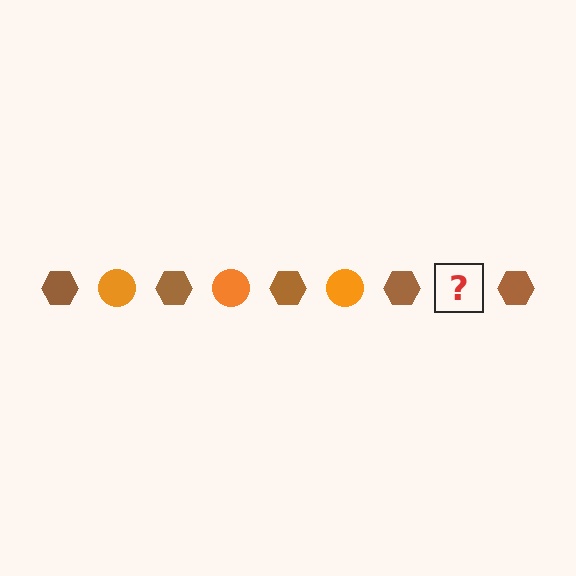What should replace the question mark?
The question mark should be replaced with an orange circle.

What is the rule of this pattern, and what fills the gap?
The rule is that the pattern alternates between brown hexagon and orange circle. The gap should be filled with an orange circle.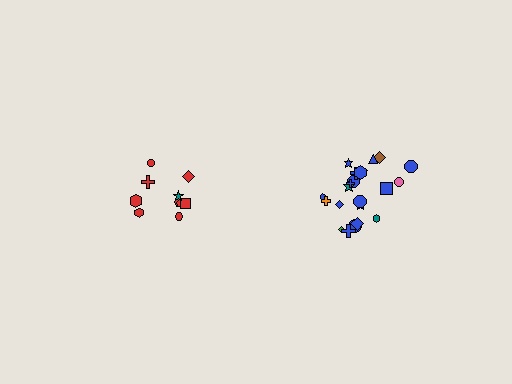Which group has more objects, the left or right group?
The right group.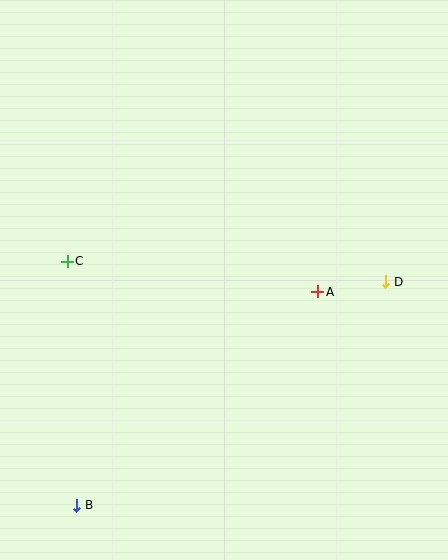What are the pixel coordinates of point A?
Point A is at (318, 292).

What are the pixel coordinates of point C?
Point C is at (67, 261).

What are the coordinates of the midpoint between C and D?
The midpoint between C and D is at (226, 271).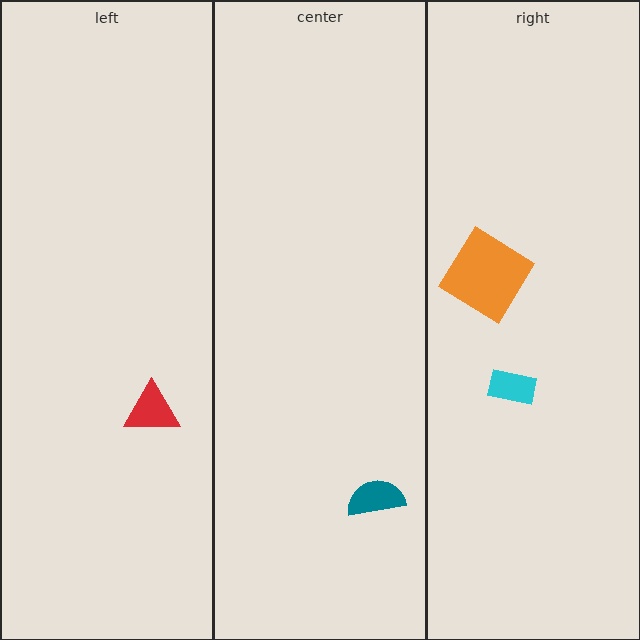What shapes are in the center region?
The teal semicircle.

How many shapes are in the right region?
2.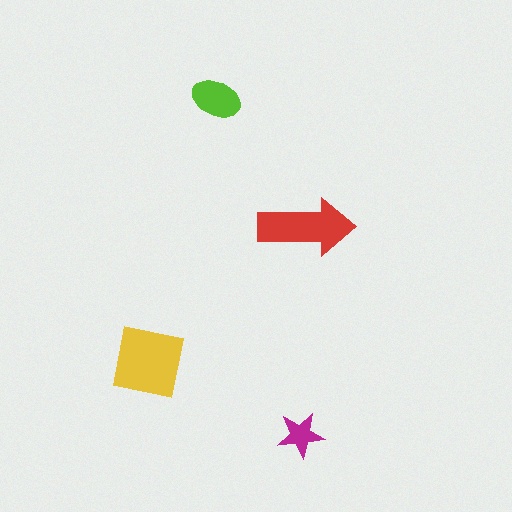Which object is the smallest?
The magenta star.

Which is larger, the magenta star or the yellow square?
The yellow square.